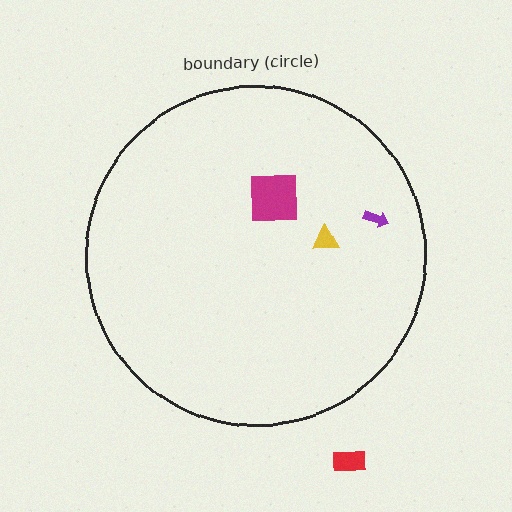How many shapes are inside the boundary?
3 inside, 1 outside.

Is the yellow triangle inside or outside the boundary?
Inside.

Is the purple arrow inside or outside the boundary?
Inside.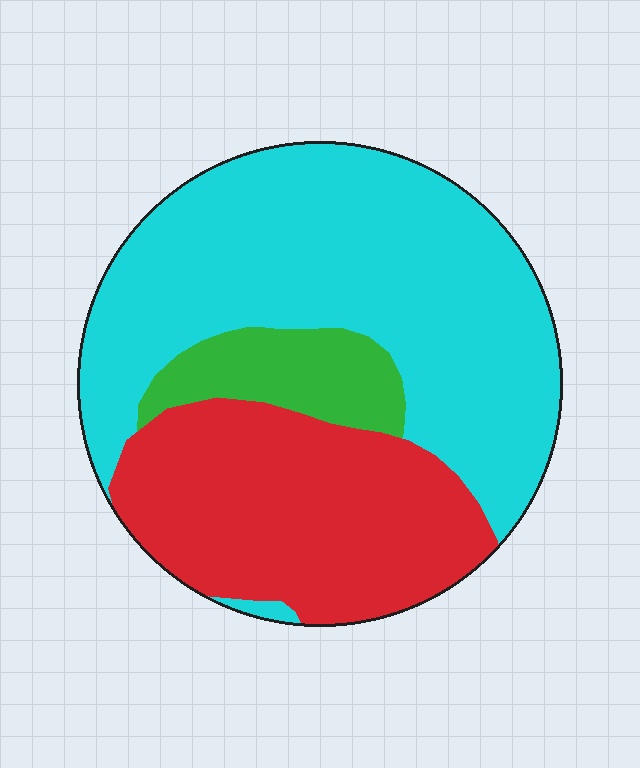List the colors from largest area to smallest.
From largest to smallest: cyan, red, green.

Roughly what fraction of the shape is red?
Red takes up about one third (1/3) of the shape.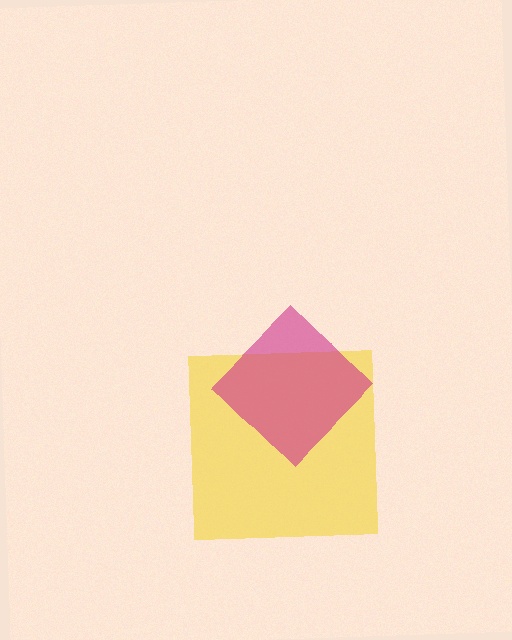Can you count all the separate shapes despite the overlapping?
Yes, there are 2 separate shapes.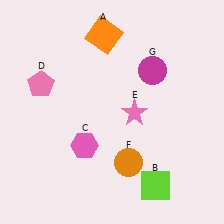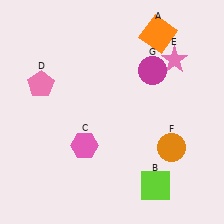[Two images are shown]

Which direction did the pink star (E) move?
The pink star (E) moved up.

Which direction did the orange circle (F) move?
The orange circle (F) moved right.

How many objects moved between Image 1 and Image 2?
3 objects moved between the two images.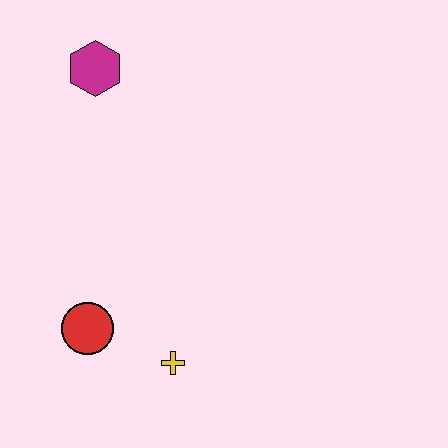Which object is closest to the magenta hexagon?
The red circle is closest to the magenta hexagon.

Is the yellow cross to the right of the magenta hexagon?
Yes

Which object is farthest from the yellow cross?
The magenta hexagon is farthest from the yellow cross.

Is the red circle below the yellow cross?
No